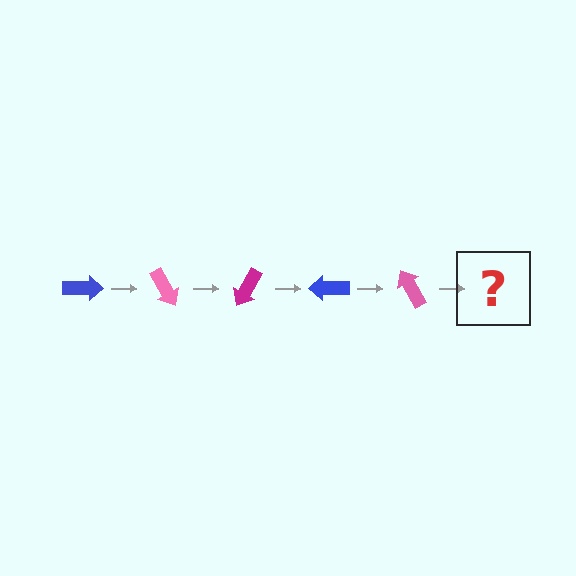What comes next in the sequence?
The next element should be a magenta arrow, rotated 300 degrees from the start.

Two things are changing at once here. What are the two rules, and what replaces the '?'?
The two rules are that it rotates 60 degrees each step and the color cycles through blue, pink, and magenta. The '?' should be a magenta arrow, rotated 300 degrees from the start.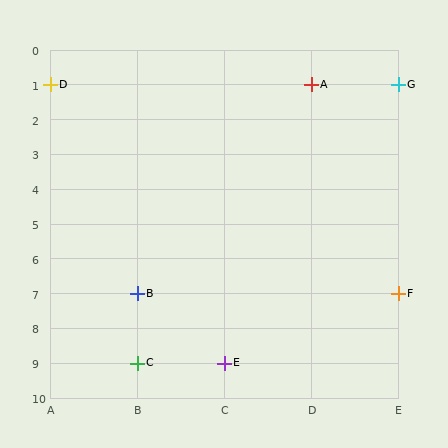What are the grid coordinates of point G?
Point G is at grid coordinates (E, 1).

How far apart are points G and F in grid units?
Points G and F are 6 rows apart.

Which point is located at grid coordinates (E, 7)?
Point F is at (E, 7).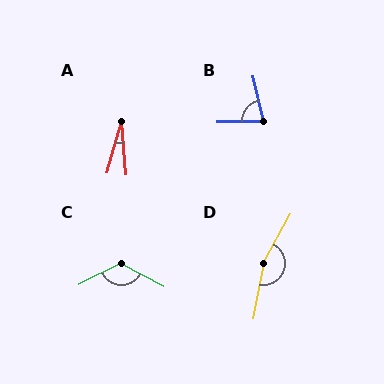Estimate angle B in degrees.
Approximately 77 degrees.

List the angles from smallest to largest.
A (21°), B (77°), C (125°), D (162°).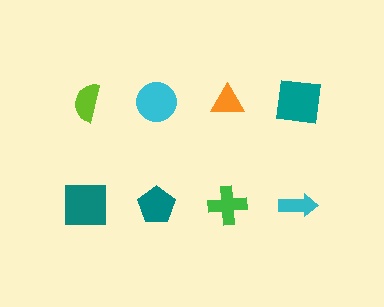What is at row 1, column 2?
A cyan circle.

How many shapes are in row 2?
4 shapes.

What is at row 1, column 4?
A teal square.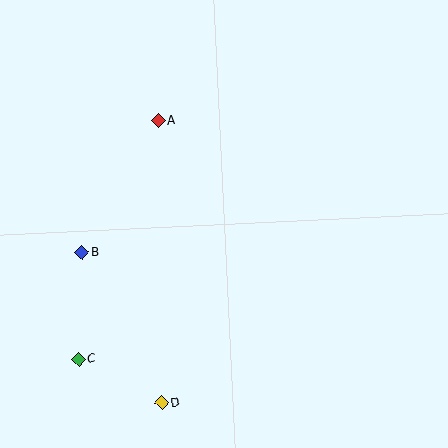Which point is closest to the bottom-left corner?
Point C is closest to the bottom-left corner.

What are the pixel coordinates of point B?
Point B is at (82, 253).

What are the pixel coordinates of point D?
Point D is at (162, 403).